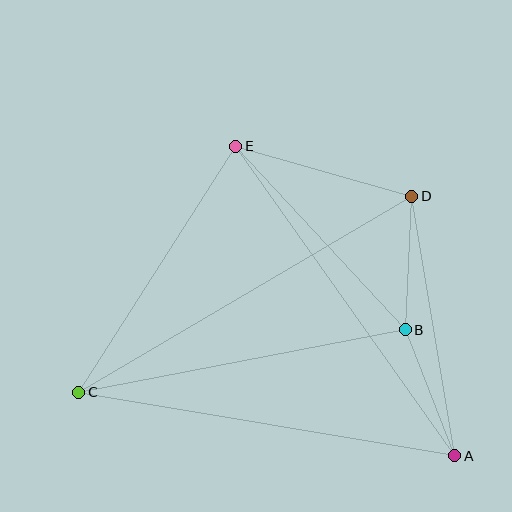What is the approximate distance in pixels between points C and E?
The distance between C and E is approximately 292 pixels.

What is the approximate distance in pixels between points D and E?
The distance between D and E is approximately 183 pixels.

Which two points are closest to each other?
Points B and D are closest to each other.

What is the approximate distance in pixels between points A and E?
The distance between A and E is approximately 379 pixels.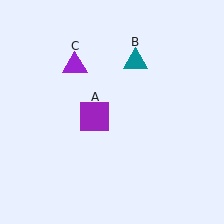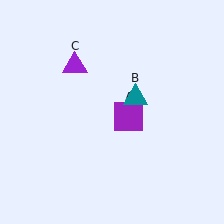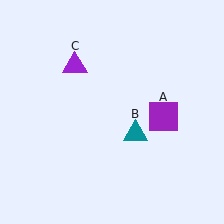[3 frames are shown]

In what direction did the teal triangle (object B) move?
The teal triangle (object B) moved down.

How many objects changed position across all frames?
2 objects changed position: purple square (object A), teal triangle (object B).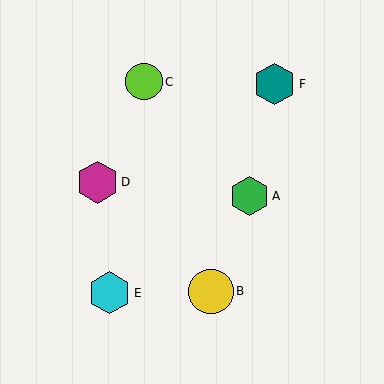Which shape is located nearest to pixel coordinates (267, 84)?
The teal hexagon (labeled F) at (275, 84) is nearest to that location.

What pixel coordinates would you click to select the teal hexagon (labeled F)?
Click at (275, 84) to select the teal hexagon F.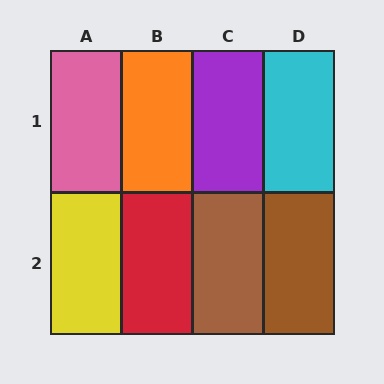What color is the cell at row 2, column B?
Red.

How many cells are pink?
1 cell is pink.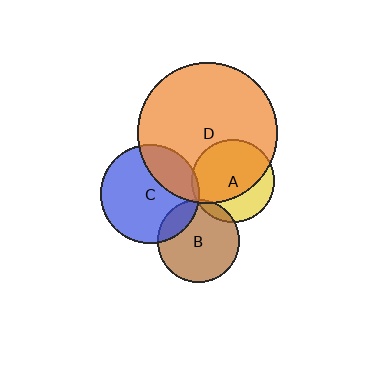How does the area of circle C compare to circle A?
Approximately 1.4 times.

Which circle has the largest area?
Circle D (orange).